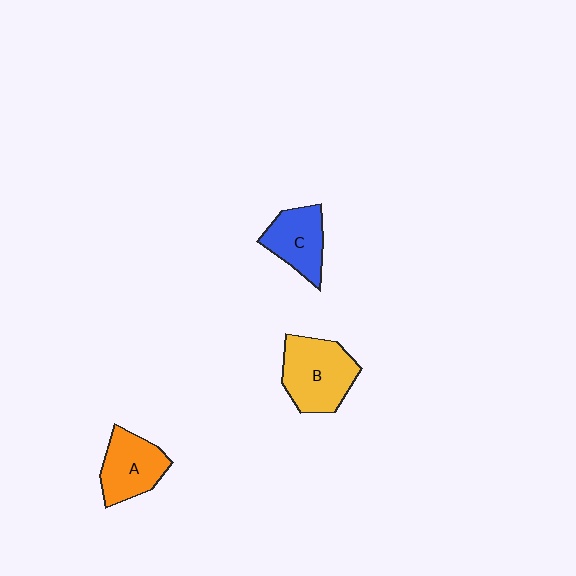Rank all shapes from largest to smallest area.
From largest to smallest: B (yellow), A (orange), C (blue).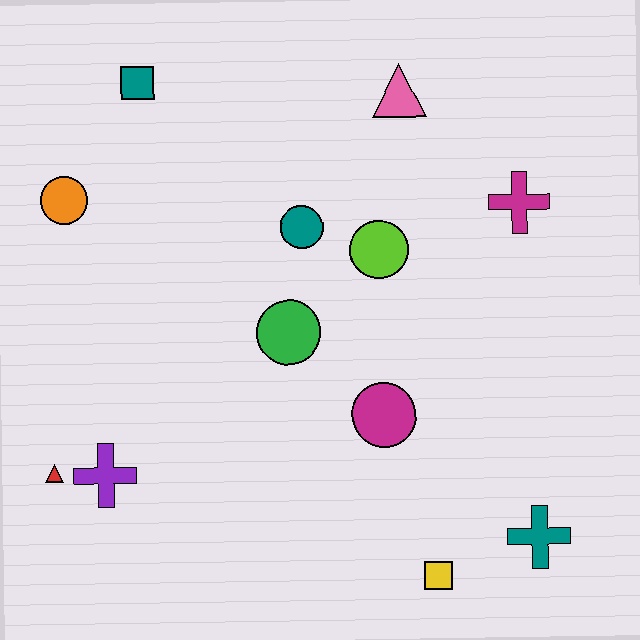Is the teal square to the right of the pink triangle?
No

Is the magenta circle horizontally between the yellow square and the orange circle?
Yes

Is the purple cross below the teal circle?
Yes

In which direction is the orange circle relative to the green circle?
The orange circle is to the left of the green circle.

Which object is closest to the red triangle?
The purple cross is closest to the red triangle.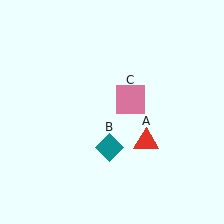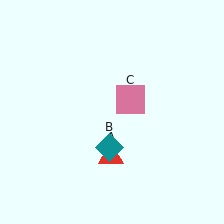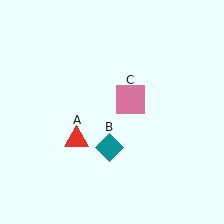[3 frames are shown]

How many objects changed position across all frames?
1 object changed position: red triangle (object A).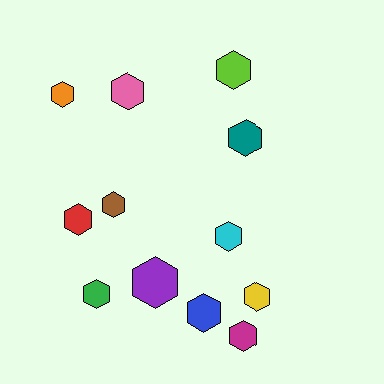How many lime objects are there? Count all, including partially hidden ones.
There is 1 lime object.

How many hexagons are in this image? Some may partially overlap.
There are 12 hexagons.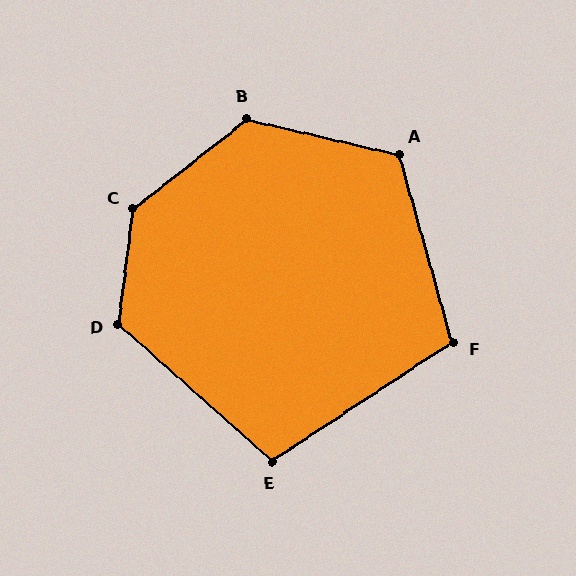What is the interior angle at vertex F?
Approximately 107 degrees (obtuse).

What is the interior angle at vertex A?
Approximately 119 degrees (obtuse).